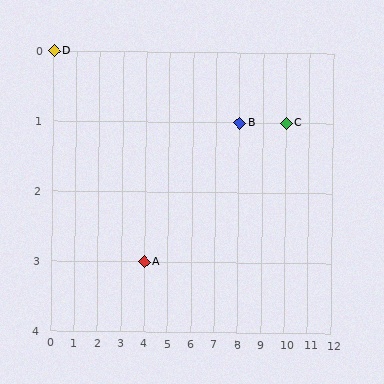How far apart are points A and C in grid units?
Points A and C are 6 columns and 2 rows apart (about 6.3 grid units diagonally).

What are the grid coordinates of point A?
Point A is at grid coordinates (4, 3).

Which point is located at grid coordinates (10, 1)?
Point C is at (10, 1).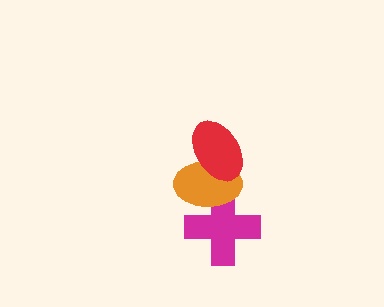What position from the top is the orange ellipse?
The orange ellipse is 2nd from the top.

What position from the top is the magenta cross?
The magenta cross is 3rd from the top.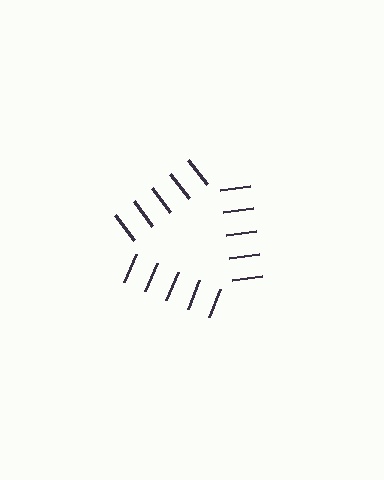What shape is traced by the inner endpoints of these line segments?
An illusory triangle — the line segments terminate on its edges but no continuous stroke is drawn.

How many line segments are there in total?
15 — 5 along each of the 3 edges.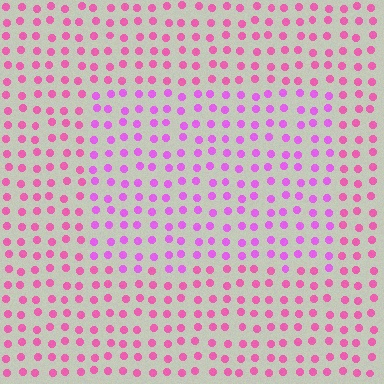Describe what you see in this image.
The image is filled with small pink elements in a uniform arrangement. A rectangle-shaped region is visible where the elements are tinted to a slightly different hue, forming a subtle color boundary.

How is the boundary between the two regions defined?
The boundary is defined purely by a slight shift in hue (about 29 degrees). Spacing, size, and orientation are identical on both sides.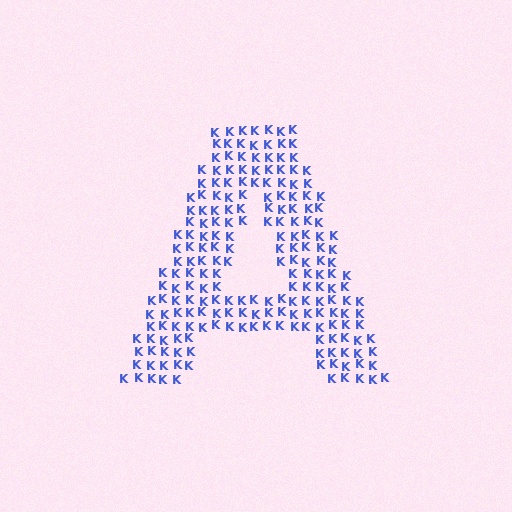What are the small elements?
The small elements are letter K's.